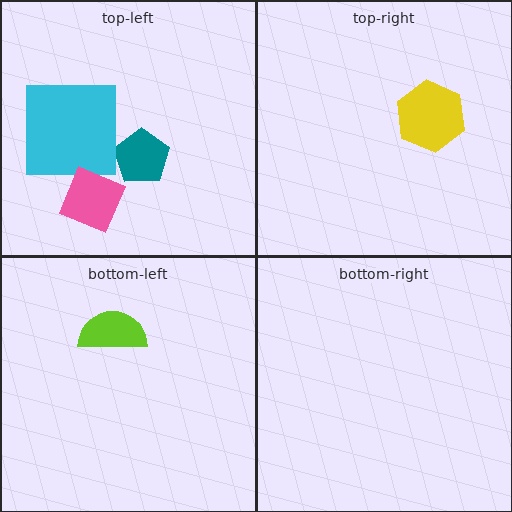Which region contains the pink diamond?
The top-left region.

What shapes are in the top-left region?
The teal pentagon, the cyan square, the pink diamond.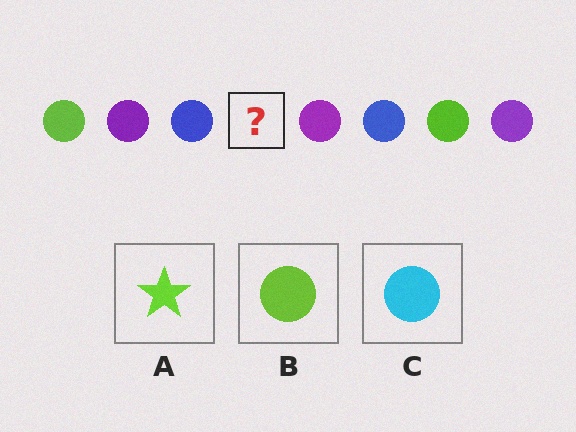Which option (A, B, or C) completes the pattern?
B.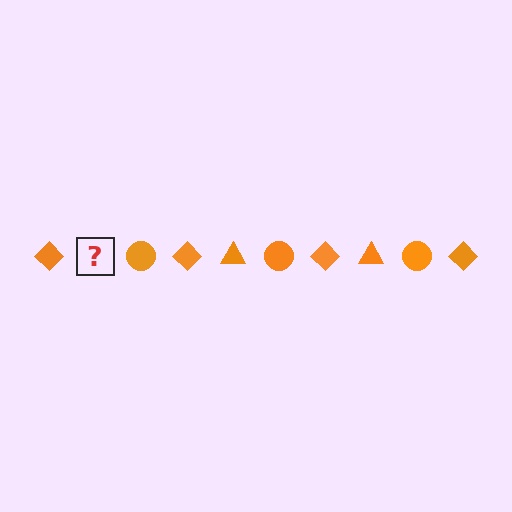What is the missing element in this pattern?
The missing element is an orange triangle.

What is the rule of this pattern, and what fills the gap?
The rule is that the pattern cycles through diamond, triangle, circle shapes in orange. The gap should be filled with an orange triangle.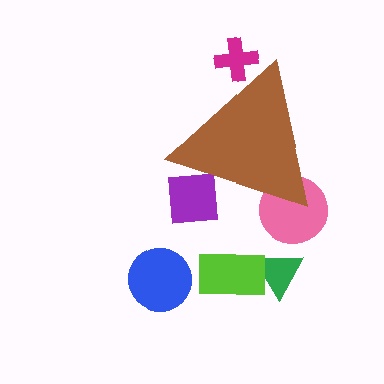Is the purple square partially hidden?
Yes, the purple square is partially hidden behind the brown triangle.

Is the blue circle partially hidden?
No, the blue circle is fully visible.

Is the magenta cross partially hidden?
Yes, the magenta cross is partially hidden behind the brown triangle.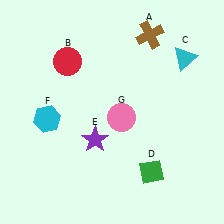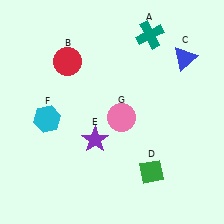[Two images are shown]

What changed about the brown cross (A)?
In Image 1, A is brown. In Image 2, it changed to teal.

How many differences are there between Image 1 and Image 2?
There are 2 differences between the two images.